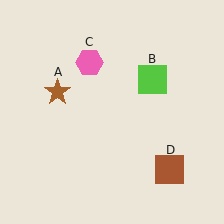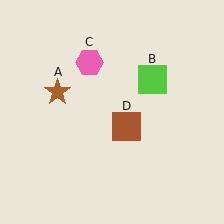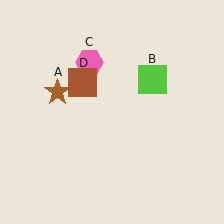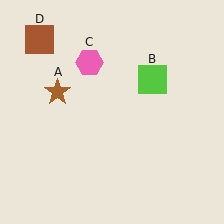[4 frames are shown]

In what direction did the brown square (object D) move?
The brown square (object D) moved up and to the left.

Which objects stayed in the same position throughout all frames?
Brown star (object A) and lime square (object B) and pink hexagon (object C) remained stationary.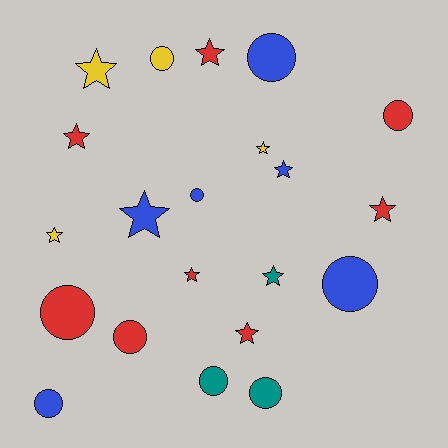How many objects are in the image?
There are 21 objects.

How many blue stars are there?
There are 2 blue stars.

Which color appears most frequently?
Red, with 8 objects.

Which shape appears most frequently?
Star, with 11 objects.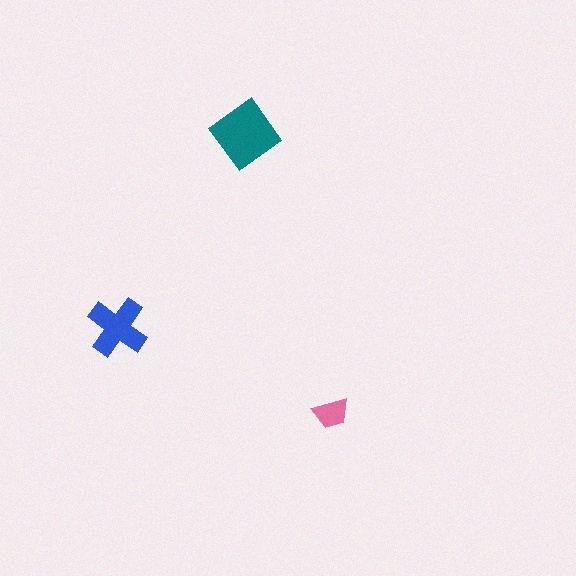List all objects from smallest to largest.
The pink trapezoid, the blue cross, the teal diamond.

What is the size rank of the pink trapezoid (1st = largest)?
3rd.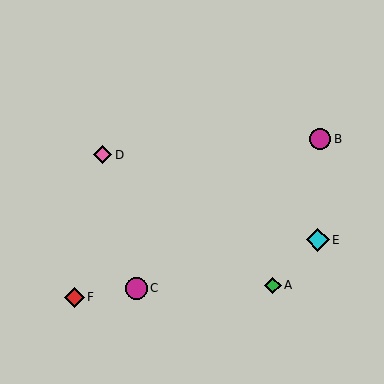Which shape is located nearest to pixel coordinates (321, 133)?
The magenta circle (labeled B) at (320, 139) is nearest to that location.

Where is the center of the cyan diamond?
The center of the cyan diamond is at (318, 240).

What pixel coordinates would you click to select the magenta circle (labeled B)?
Click at (320, 139) to select the magenta circle B.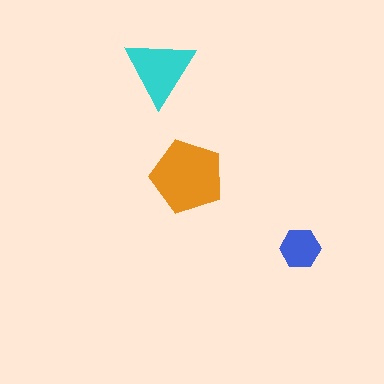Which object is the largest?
The orange pentagon.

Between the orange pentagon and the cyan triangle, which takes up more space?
The orange pentagon.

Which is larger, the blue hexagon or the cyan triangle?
The cyan triangle.